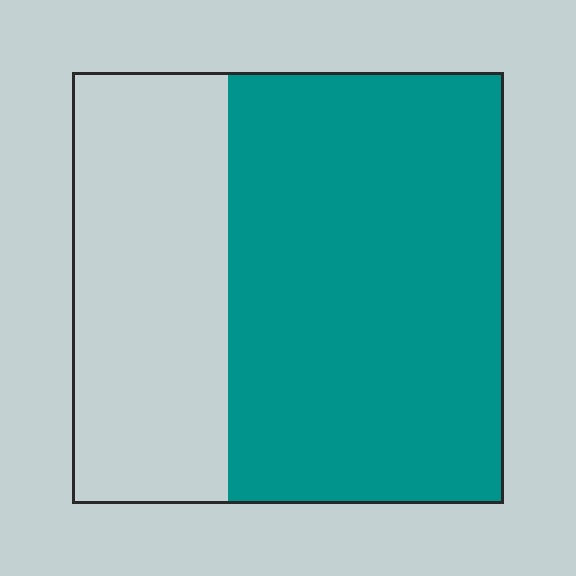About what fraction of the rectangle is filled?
About five eighths (5/8).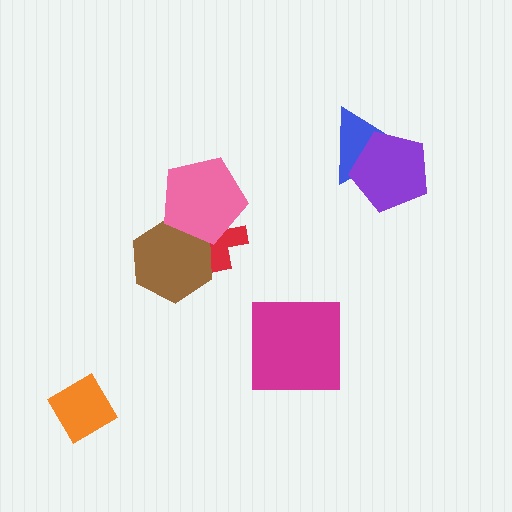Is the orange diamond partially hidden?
No, no other shape covers it.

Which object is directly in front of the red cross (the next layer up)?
The brown hexagon is directly in front of the red cross.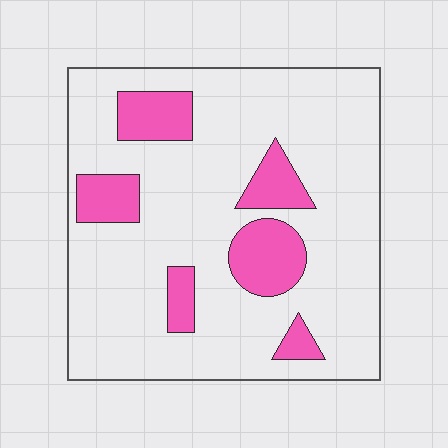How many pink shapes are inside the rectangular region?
6.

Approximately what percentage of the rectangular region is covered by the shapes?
Approximately 20%.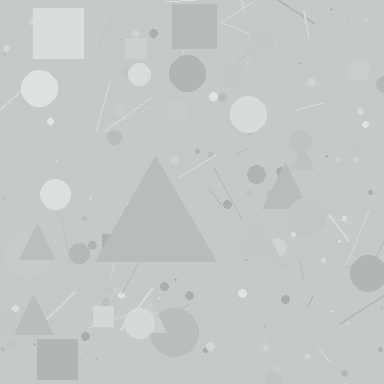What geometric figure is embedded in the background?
A triangle is embedded in the background.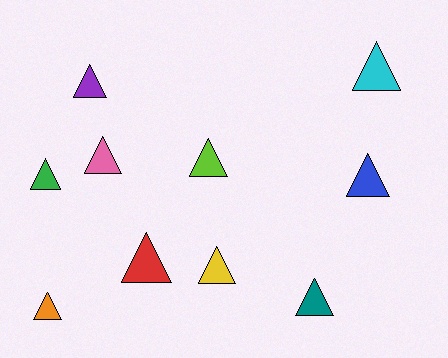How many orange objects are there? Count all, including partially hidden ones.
There is 1 orange object.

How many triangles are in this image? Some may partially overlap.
There are 10 triangles.